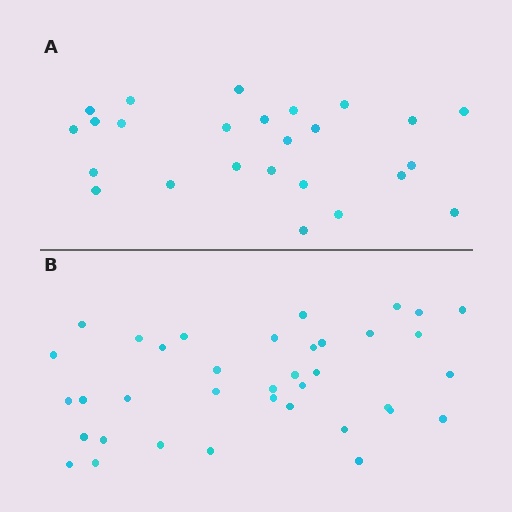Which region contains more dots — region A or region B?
Region B (the bottom region) has more dots.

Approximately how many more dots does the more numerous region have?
Region B has roughly 12 or so more dots than region A.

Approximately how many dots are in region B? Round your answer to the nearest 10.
About 40 dots. (The exact count is 37, which rounds to 40.)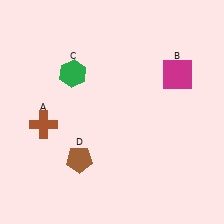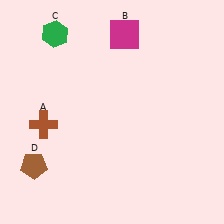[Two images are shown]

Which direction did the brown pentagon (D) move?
The brown pentagon (D) moved left.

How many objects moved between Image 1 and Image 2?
3 objects moved between the two images.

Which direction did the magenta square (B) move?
The magenta square (B) moved left.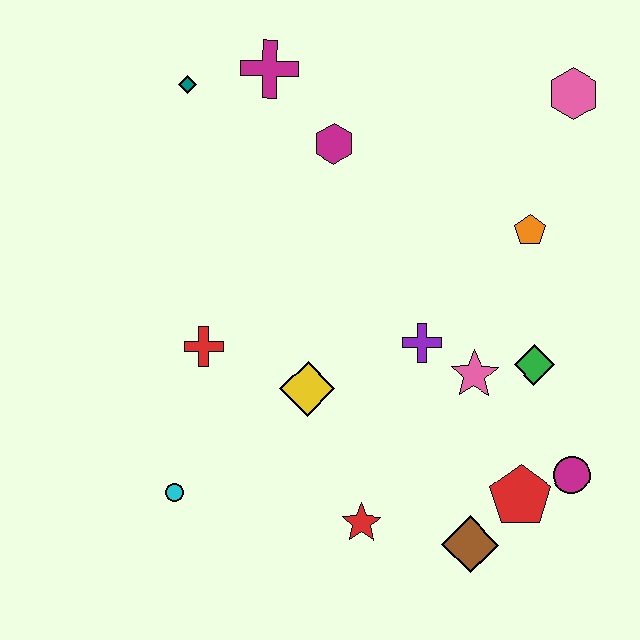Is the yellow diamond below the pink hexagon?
Yes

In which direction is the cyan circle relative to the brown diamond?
The cyan circle is to the left of the brown diamond.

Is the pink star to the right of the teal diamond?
Yes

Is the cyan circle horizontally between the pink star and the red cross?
No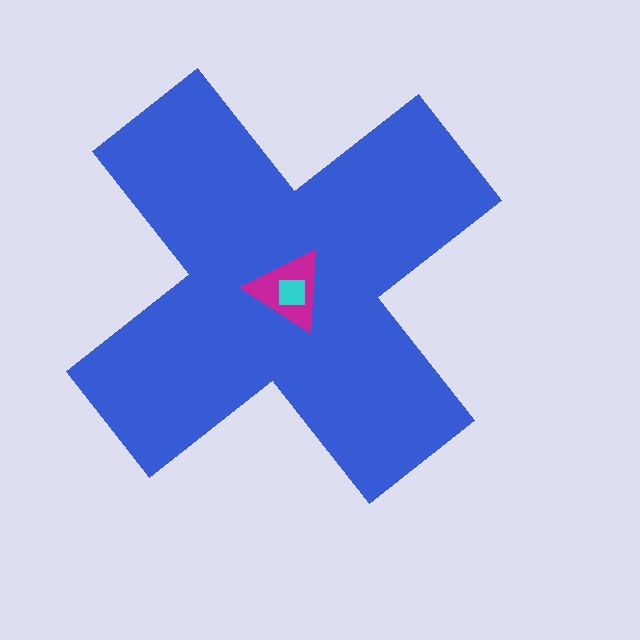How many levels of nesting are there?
3.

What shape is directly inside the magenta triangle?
The cyan square.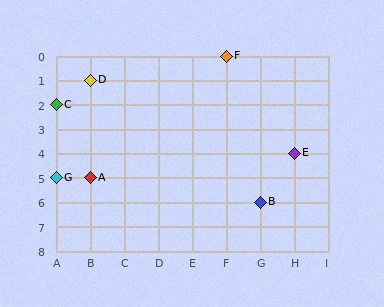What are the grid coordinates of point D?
Point D is at grid coordinates (B, 1).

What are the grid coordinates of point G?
Point G is at grid coordinates (A, 5).